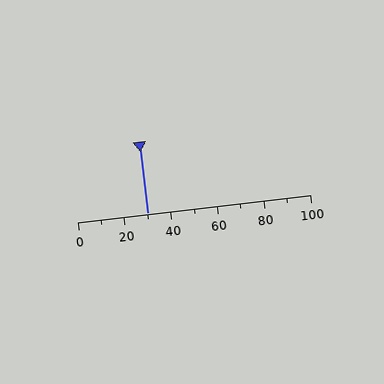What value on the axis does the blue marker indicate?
The marker indicates approximately 30.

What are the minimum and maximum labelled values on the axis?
The axis runs from 0 to 100.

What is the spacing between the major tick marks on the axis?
The major ticks are spaced 20 apart.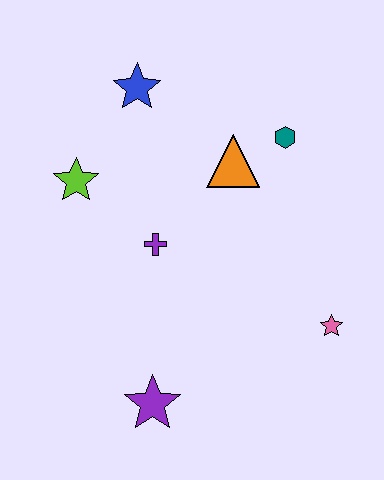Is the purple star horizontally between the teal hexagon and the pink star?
No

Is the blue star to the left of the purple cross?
Yes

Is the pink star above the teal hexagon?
No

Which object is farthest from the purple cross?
The pink star is farthest from the purple cross.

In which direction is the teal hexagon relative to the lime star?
The teal hexagon is to the right of the lime star.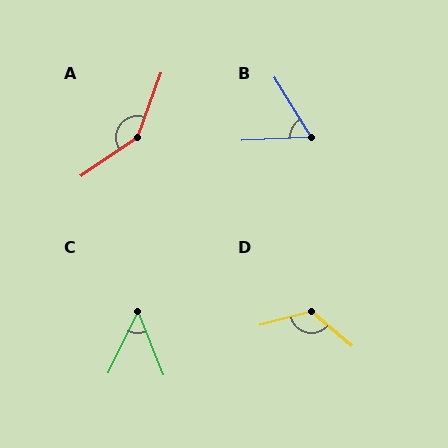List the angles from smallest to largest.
C (48°), B (62°), D (125°), A (144°).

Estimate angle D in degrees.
Approximately 125 degrees.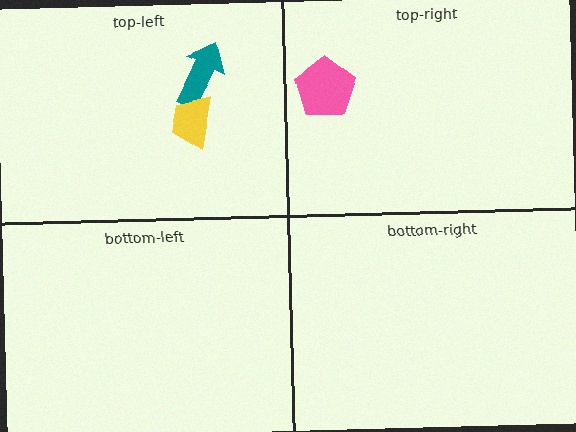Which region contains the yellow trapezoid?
The top-left region.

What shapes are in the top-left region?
The teal arrow, the yellow trapezoid.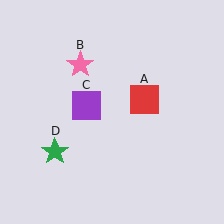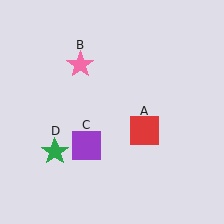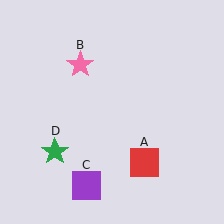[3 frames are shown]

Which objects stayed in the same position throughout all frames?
Pink star (object B) and green star (object D) remained stationary.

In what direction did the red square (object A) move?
The red square (object A) moved down.